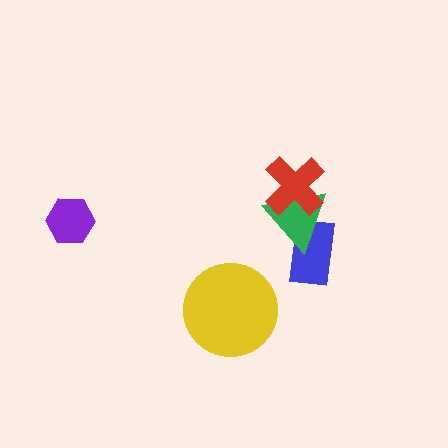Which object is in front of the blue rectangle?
The green triangle is in front of the blue rectangle.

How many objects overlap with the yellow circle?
0 objects overlap with the yellow circle.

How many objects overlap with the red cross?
1 object overlaps with the red cross.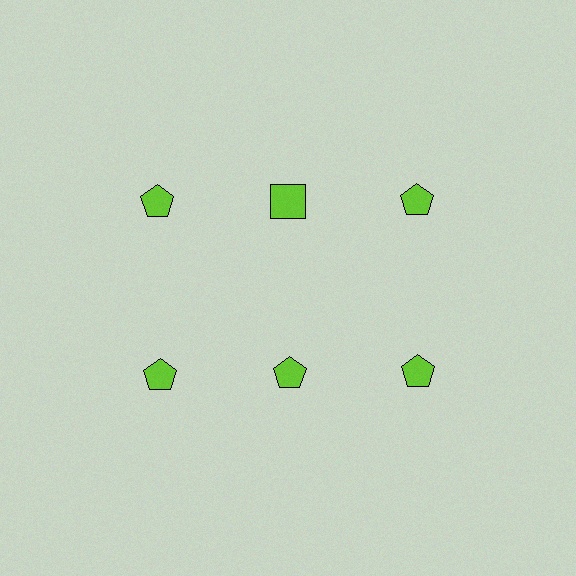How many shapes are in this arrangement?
There are 6 shapes arranged in a grid pattern.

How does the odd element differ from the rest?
It has a different shape: square instead of pentagon.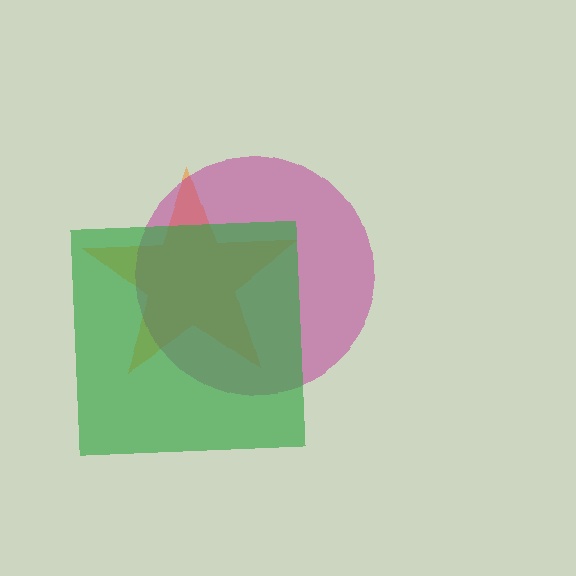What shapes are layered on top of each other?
The layered shapes are: an orange star, a magenta circle, a green square.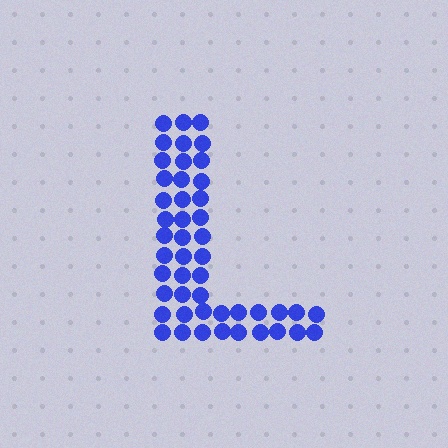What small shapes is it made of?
It is made of small circles.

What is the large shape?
The large shape is the letter L.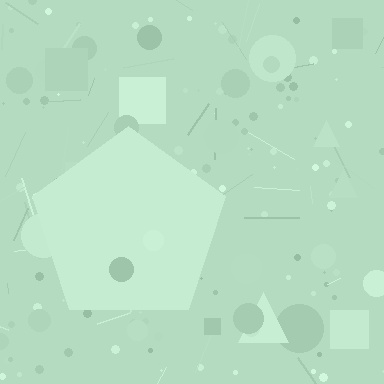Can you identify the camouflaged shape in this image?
The camouflaged shape is a pentagon.